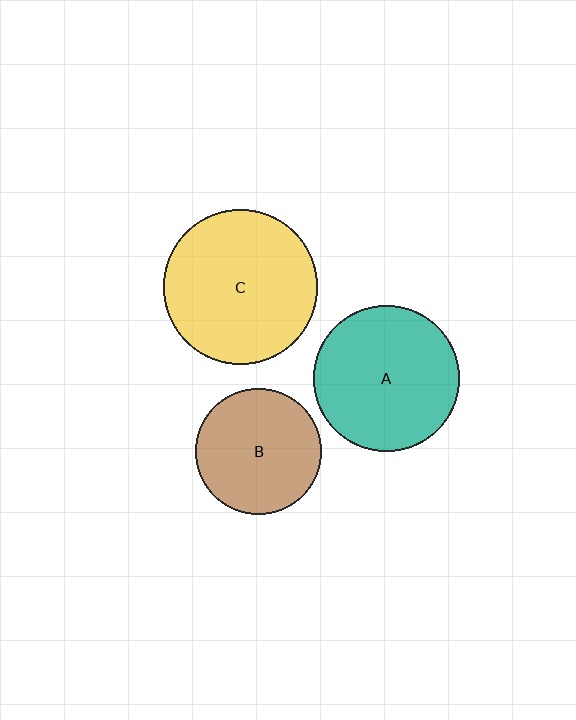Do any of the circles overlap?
No, none of the circles overlap.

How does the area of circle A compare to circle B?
Approximately 1.3 times.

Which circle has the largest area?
Circle C (yellow).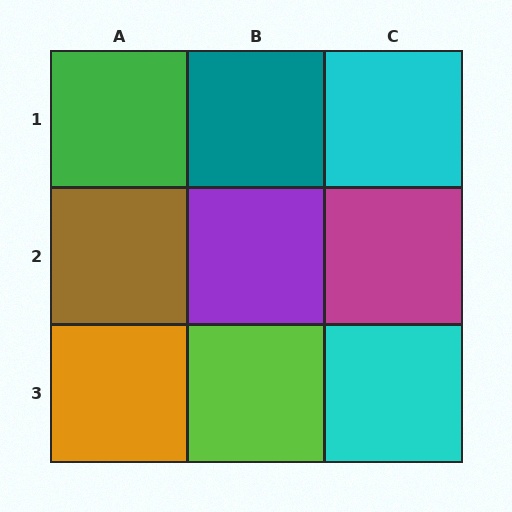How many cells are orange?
1 cell is orange.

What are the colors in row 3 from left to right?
Orange, lime, cyan.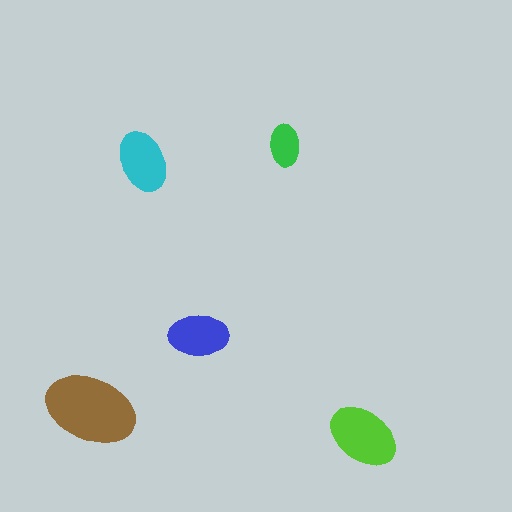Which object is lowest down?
The lime ellipse is bottommost.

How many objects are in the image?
There are 5 objects in the image.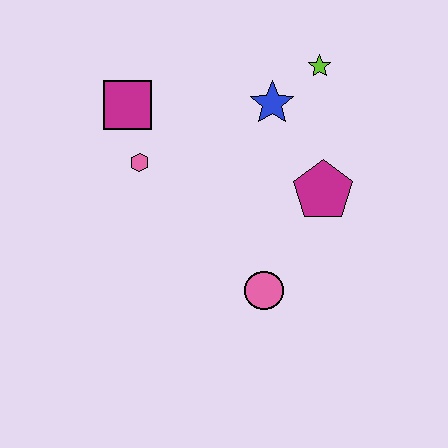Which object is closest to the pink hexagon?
The magenta square is closest to the pink hexagon.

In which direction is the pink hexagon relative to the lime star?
The pink hexagon is to the left of the lime star.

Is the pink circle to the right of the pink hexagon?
Yes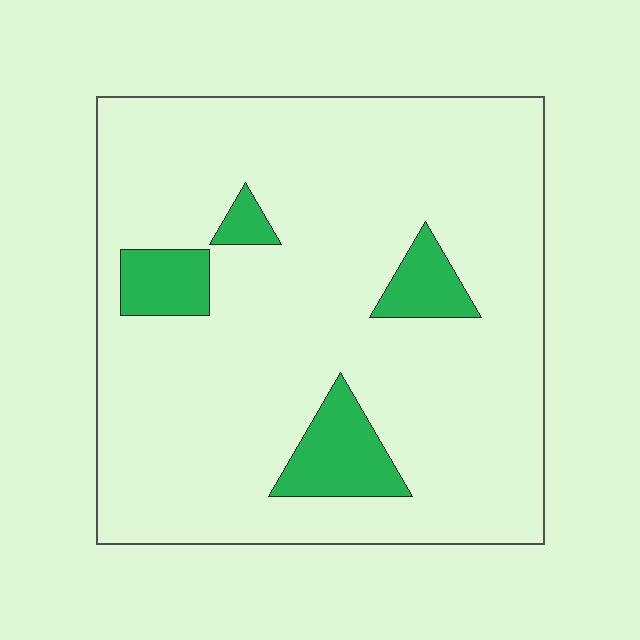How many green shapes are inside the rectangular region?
4.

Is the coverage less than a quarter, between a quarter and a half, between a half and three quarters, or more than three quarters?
Less than a quarter.